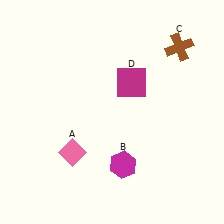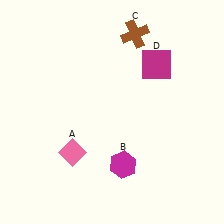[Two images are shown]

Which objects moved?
The objects that moved are: the brown cross (C), the magenta square (D).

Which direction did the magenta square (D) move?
The magenta square (D) moved right.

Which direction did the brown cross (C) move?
The brown cross (C) moved left.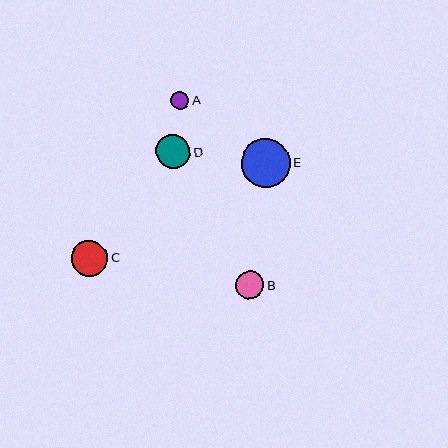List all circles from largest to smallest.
From largest to smallest: E, C, D, B, A.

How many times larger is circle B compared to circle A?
Circle B is approximately 1.6 times the size of circle A.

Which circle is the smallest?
Circle A is the smallest with a size of approximately 18 pixels.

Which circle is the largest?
Circle E is the largest with a size of approximately 49 pixels.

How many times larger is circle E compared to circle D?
Circle E is approximately 1.4 times the size of circle D.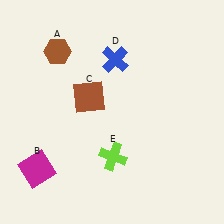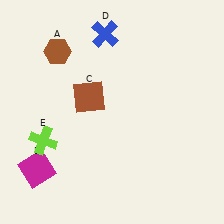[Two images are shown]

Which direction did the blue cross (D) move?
The blue cross (D) moved up.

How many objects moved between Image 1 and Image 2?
2 objects moved between the two images.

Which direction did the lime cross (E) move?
The lime cross (E) moved left.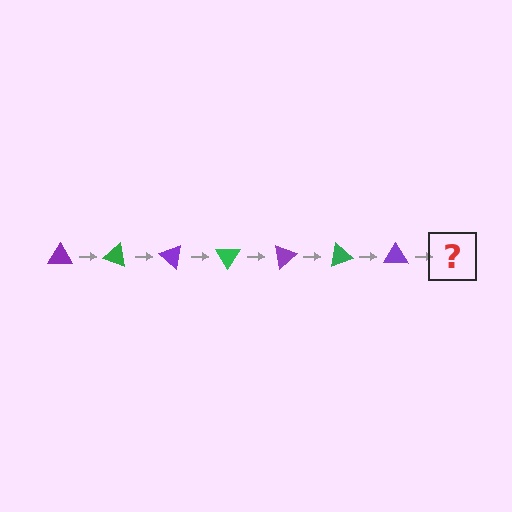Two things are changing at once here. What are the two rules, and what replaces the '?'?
The two rules are that it rotates 20 degrees each step and the color cycles through purple and green. The '?' should be a green triangle, rotated 140 degrees from the start.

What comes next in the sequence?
The next element should be a green triangle, rotated 140 degrees from the start.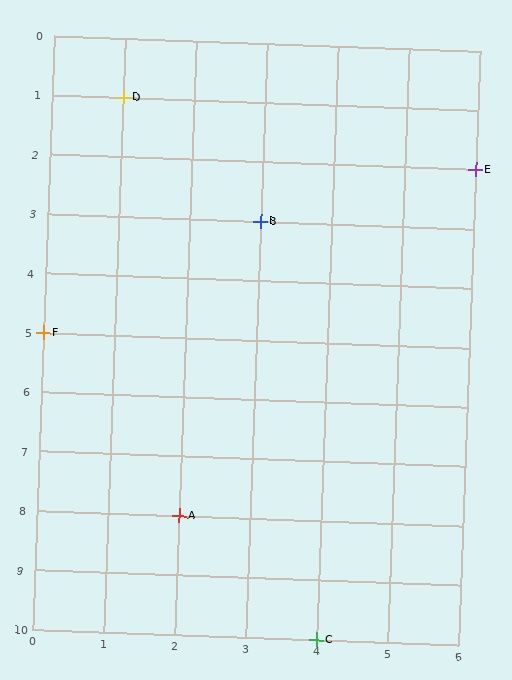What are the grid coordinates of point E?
Point E is at grid coordinates (6, 2).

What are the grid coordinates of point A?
Point A is at grid coordinates (2, 8).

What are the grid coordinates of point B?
Point B is at grid coordinates (3, 3).